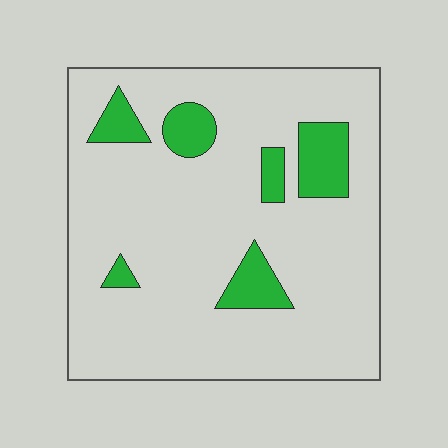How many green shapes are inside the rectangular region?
6.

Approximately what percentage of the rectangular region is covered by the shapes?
Approximately 15%.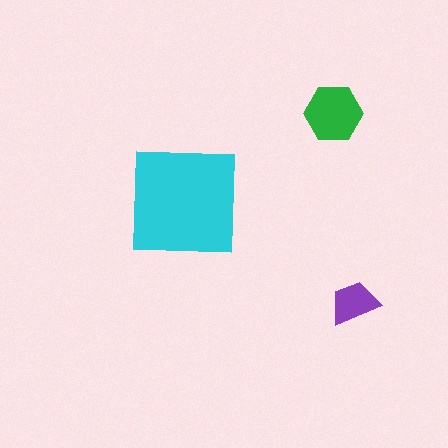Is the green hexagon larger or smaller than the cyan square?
Smaller.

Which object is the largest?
The cyan square.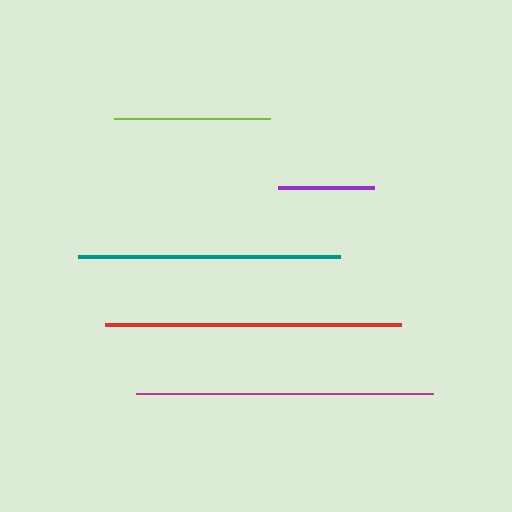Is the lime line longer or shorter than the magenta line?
The magenta line is longer than the lime line.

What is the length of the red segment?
The red segment is approximately 296 pixels long.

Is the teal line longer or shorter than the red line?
The red line is longer than the teal line.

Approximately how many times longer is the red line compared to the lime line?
The red line is approximately 1.9 times the length of the lime line.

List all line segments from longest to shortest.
From longest to shortest: magenta, red, teal, lime, purple.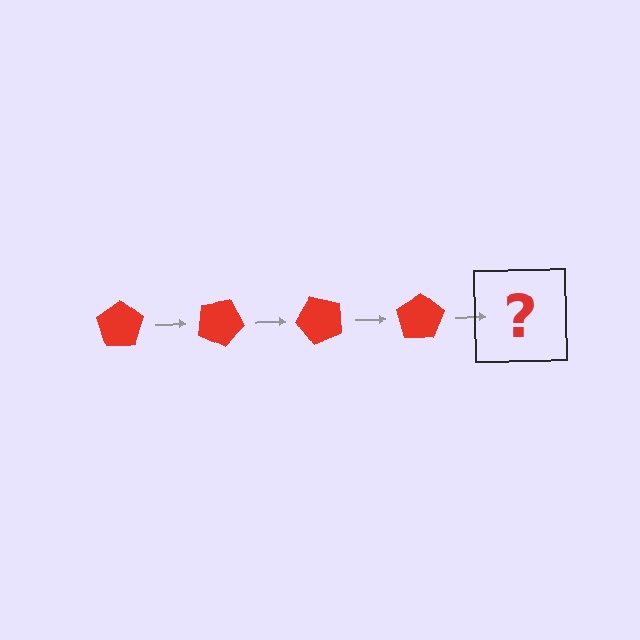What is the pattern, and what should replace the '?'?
The pattern is that the pentagon rotates 25 degrees each step. The '?' should be a red pentagon rotated 100 degrees.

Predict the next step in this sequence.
The next step is a red pentagon rotated 100 degrees.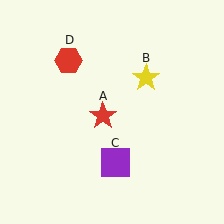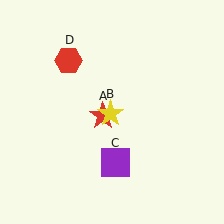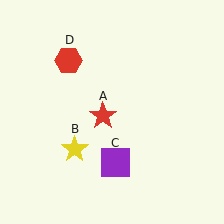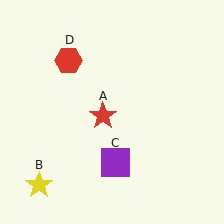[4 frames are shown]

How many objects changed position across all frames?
1 object changed position: yellow star (object B).